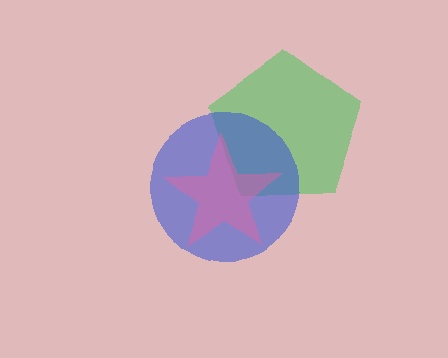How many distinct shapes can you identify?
There are 3 distinct shapes: a green pentagon, a blue circle, a pink star.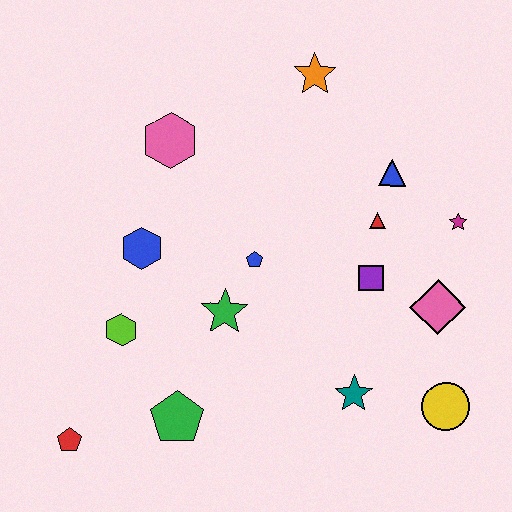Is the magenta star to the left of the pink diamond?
No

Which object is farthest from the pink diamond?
The red pentagon is farthest from the pink diamond.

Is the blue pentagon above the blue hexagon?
No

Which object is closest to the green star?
The blue pentagon is closest to the green star.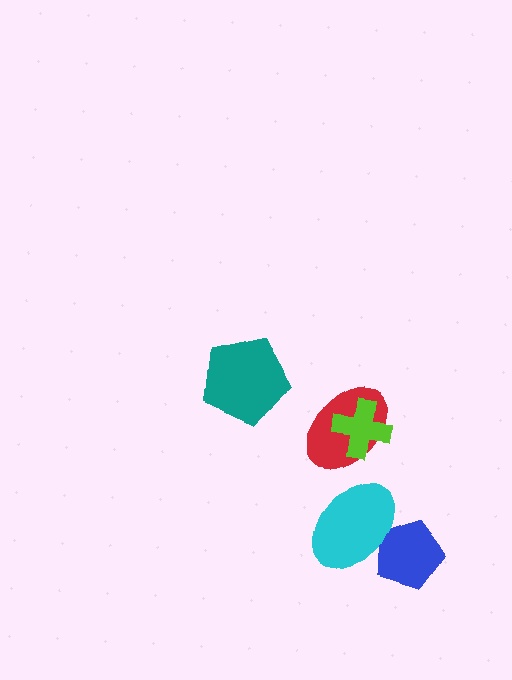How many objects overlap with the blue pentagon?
1 object overlaps with the blue pentagon.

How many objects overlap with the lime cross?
1 object overlaps with the lime cross.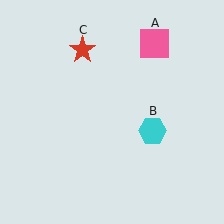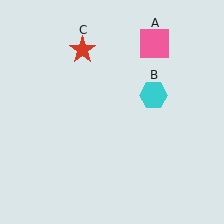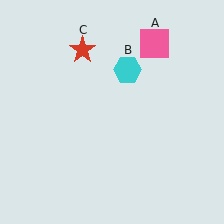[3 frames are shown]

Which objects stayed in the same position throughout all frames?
Pink square (object A) and red star (object C) remained stationary.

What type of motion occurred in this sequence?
The cyan hexagon (object B) rotated counterclockwise around the center of the scene.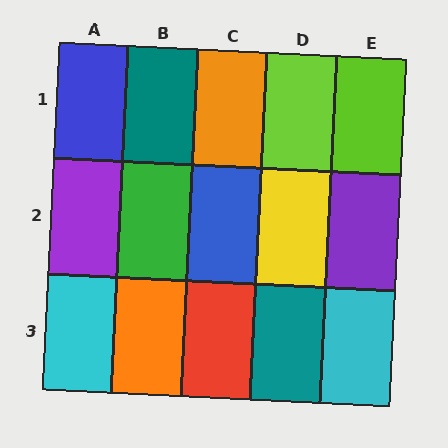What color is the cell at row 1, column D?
Lime.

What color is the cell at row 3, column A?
Cyan.